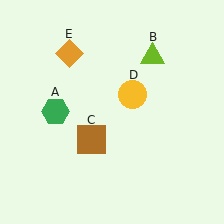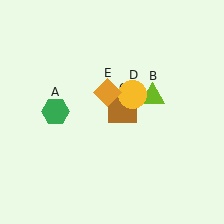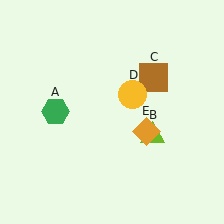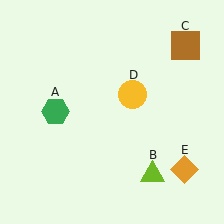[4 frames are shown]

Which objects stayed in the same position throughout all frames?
Green hexagon (object A) and yellow circle (object D) remained stationary.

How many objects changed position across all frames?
3 objects changed position: lime triangle (object B), brown square (object C), orange diamond (object E).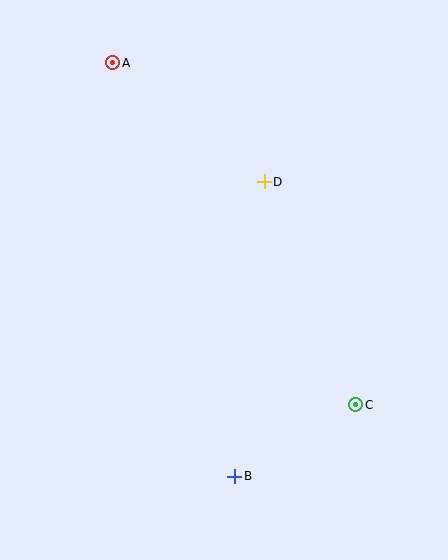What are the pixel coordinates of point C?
Point C is at (356, 405).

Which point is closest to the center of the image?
Point D at (264, 182) is closest to the center.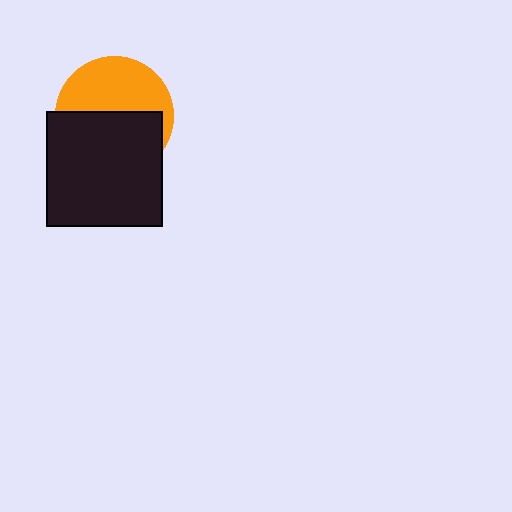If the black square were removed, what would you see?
You would see the complete orange circle.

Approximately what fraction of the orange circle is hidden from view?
Roughly 52% of the orange circle is hidden behind the black square.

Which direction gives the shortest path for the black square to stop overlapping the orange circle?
Moving down gives the shortest separation.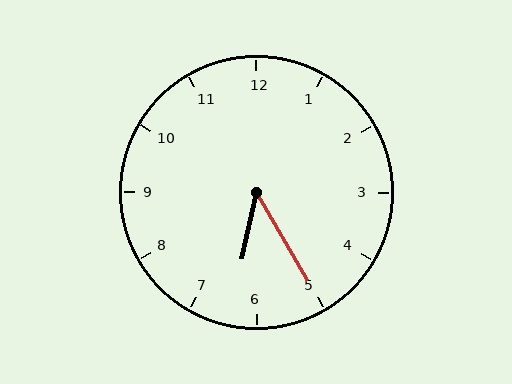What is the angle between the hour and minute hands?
Approximately 42 degrees.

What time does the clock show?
6:25.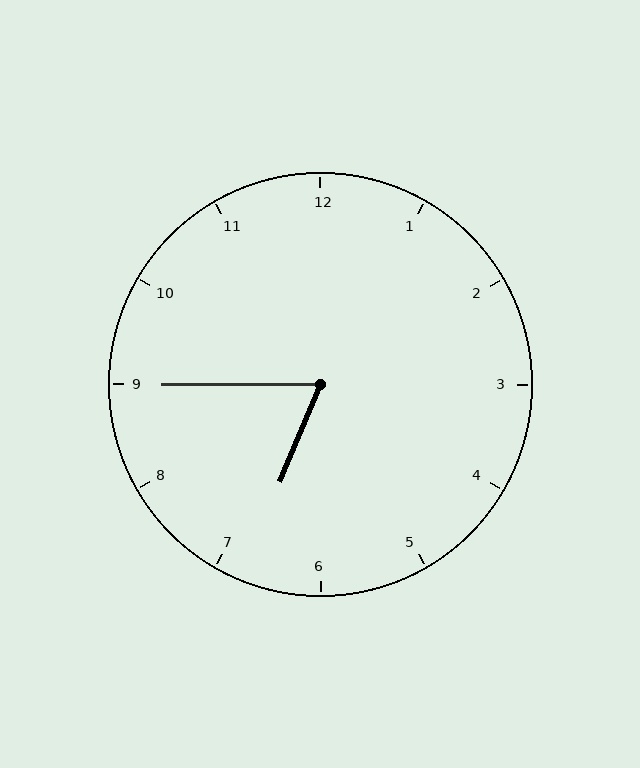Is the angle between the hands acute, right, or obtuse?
It is acute.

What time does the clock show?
6:45.